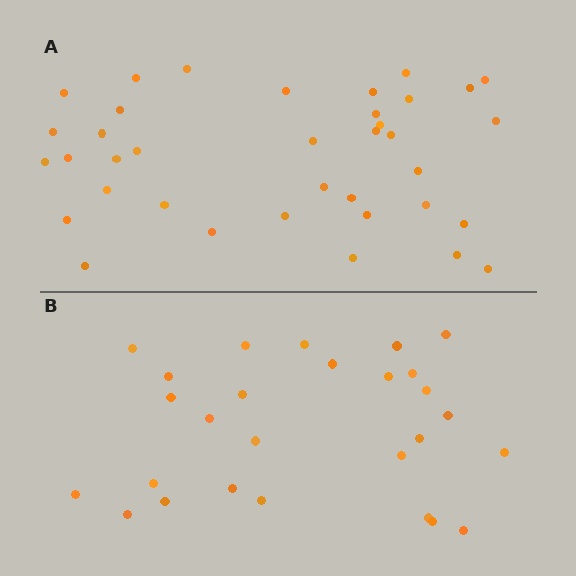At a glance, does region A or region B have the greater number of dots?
Region A (the top region) has more dots.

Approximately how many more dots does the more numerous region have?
Region A has roughly 10 or so more dots than region B.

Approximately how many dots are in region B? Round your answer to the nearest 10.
About 30 dots. (The exact count is 27, which rounds to 30.)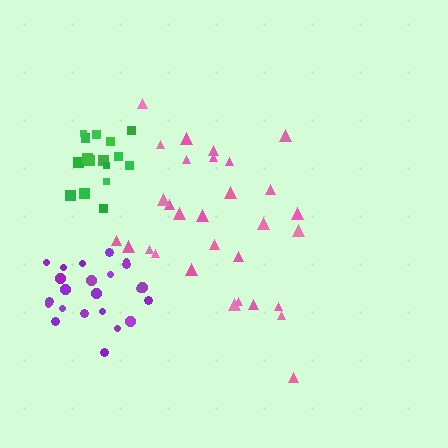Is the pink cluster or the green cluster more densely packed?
Green.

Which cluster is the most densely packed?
Green.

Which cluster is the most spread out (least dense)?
Pink.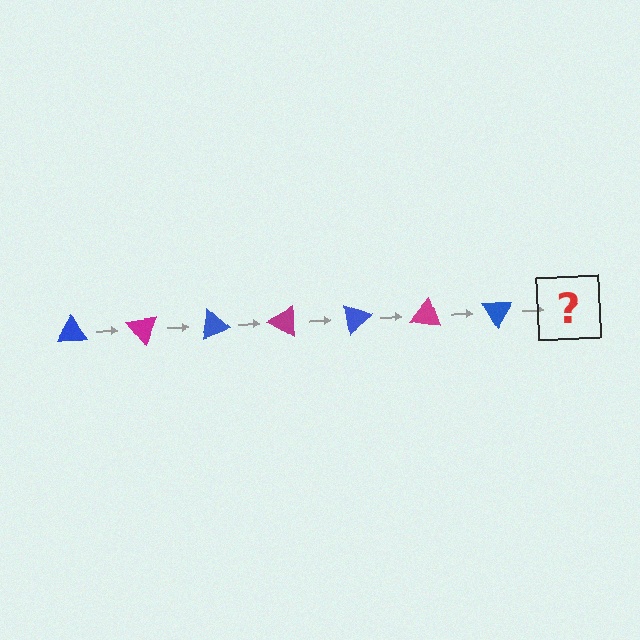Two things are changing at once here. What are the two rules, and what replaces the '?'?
The two rules are that it rotates 50 degrees each step and the color cycles through blue and magenta. The '?' should be a magenta triangle, rotated 350 degrees from the start.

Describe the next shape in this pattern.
It should be a magenta triangle, rotated 350 degrees from the start.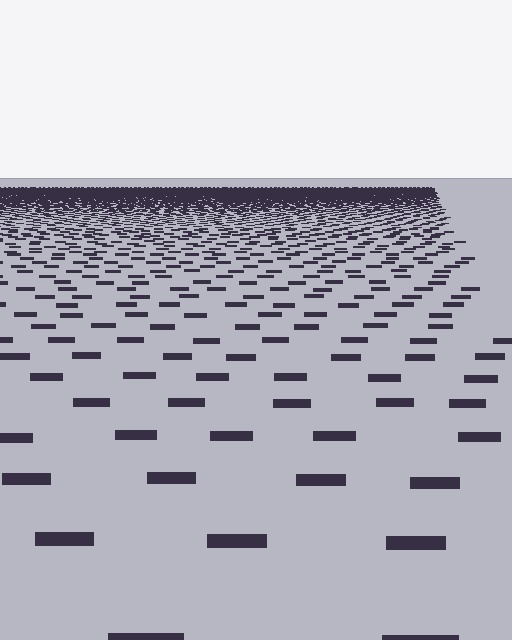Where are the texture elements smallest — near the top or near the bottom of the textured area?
Near the top.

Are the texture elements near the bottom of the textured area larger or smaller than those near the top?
Larger. Near the bottom, elements are closer to the viewer and appear at a bigger on-screen size.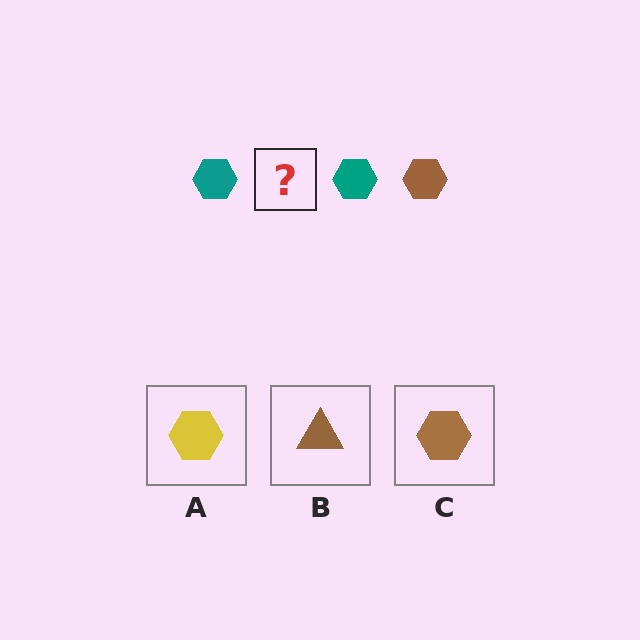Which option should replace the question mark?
Option C.